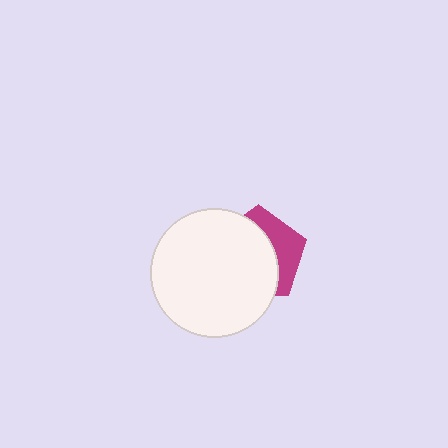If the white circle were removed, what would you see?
You would see the complete magenta pentagon.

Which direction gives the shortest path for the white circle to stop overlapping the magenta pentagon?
Moving left gives the shortest separation.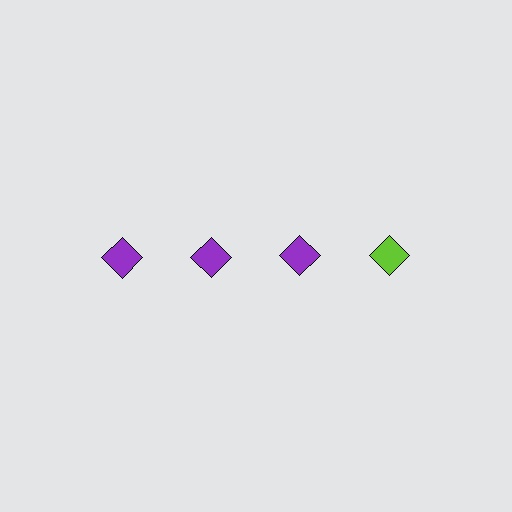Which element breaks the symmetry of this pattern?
The lime diamond in the top row, second from right column breaks the symmetry. All other shapes are purple diamonds.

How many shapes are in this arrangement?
There are 4 shapes arranged in a grid pattern.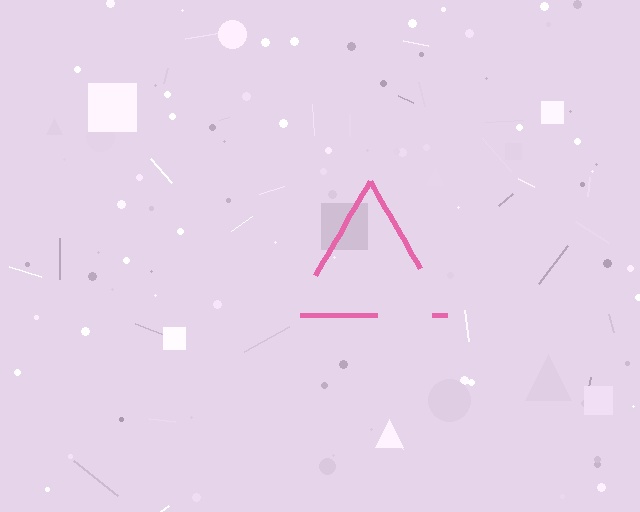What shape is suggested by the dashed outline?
The dashed outline suggests a triangle.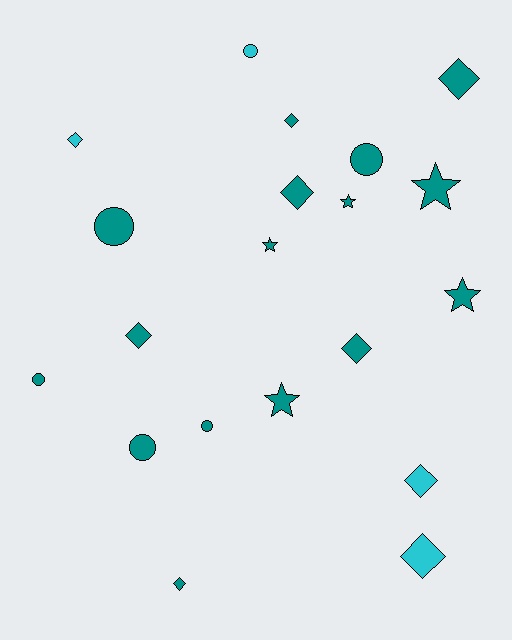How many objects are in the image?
There are 20 objects.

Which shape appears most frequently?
Diamond, with 9 objects.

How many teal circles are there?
There are 5 teal circles.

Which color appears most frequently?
Teal, with 16 objects.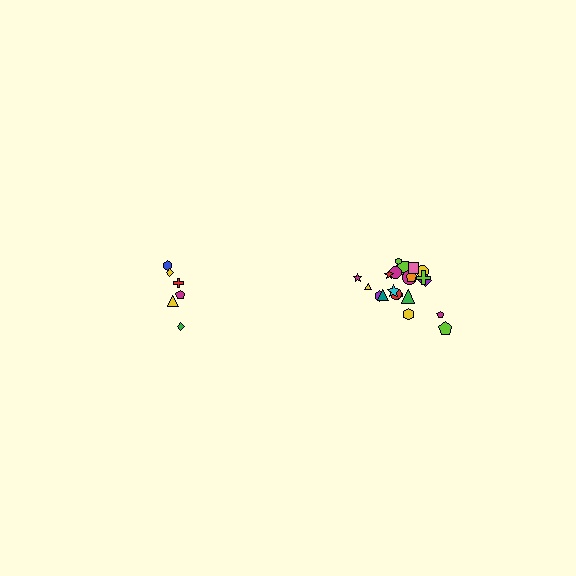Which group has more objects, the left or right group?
The right group.